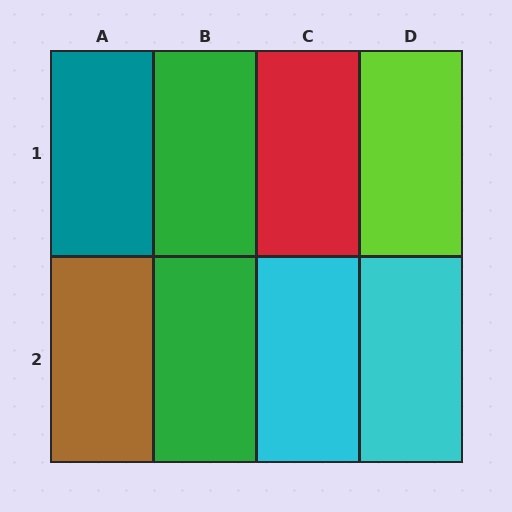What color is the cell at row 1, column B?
Green.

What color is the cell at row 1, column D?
Lime.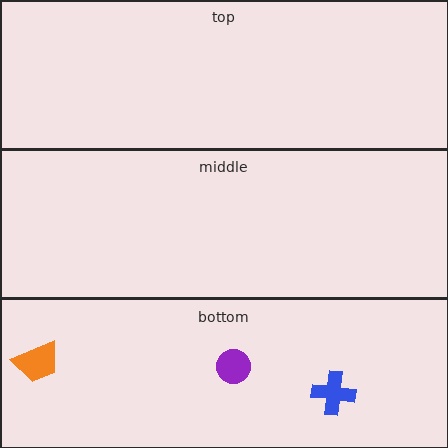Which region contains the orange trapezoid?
The bottom region.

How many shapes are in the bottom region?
3.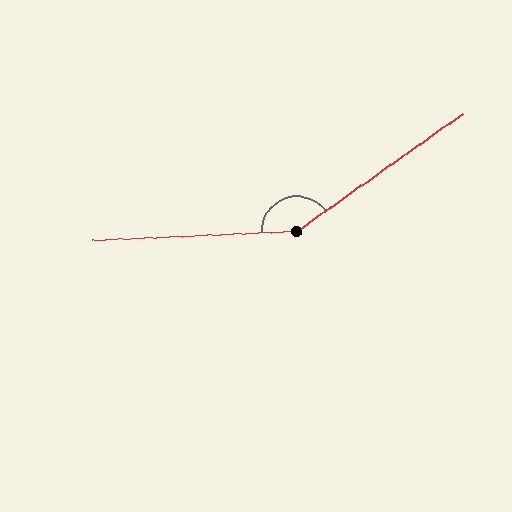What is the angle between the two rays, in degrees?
Approximately 147 degrees.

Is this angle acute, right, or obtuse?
It is obtuse.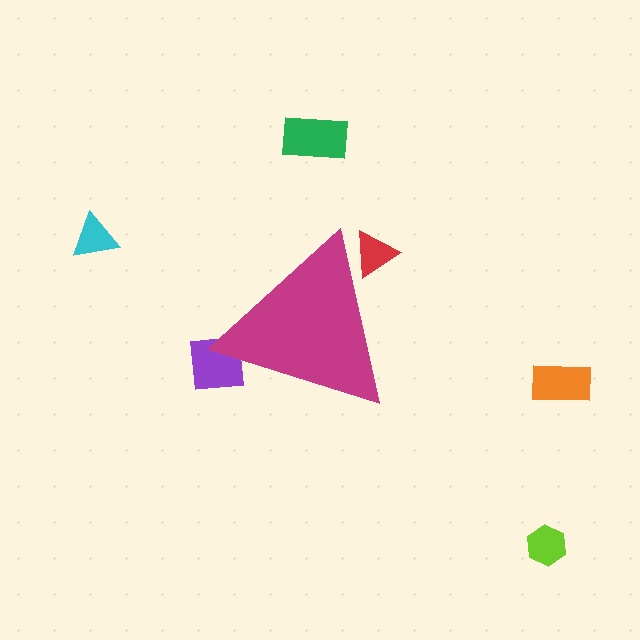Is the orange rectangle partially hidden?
No, the orange rectangle is fully visible.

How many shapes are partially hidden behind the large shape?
2 shapes are partially hidden.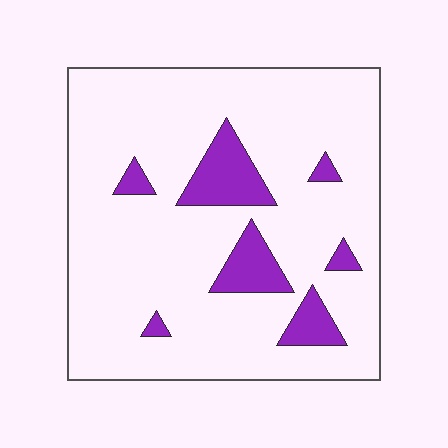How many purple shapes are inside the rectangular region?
7.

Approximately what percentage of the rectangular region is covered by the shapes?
Approximately 15%.